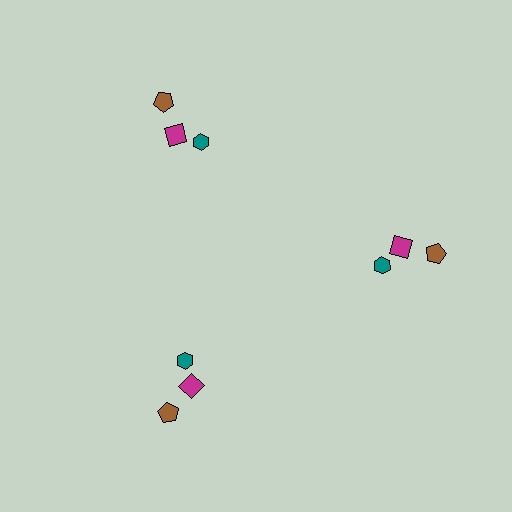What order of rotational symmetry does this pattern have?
This pattern has 3-fold rotational symmetry.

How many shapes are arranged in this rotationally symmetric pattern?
There are 9 shapes, arranged in 3 groups of 3.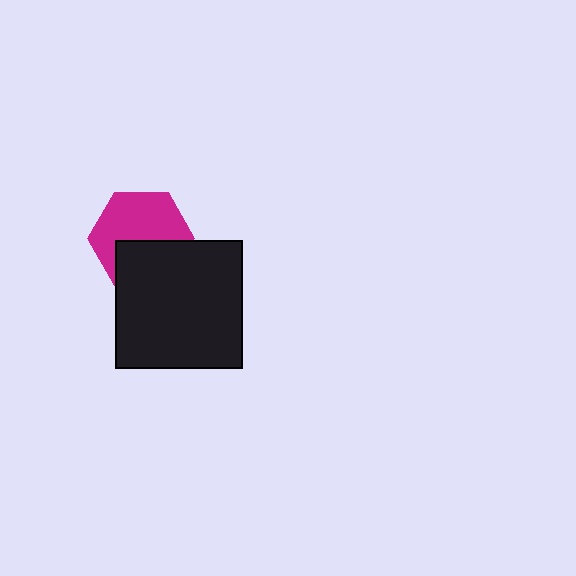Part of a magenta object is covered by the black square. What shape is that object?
It is a hexagon.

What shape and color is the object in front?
The object in front is a black square.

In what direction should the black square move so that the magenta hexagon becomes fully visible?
The black square should move down. That is the shortest direction to clear the overlap and leave the magenta hexagon fully visible.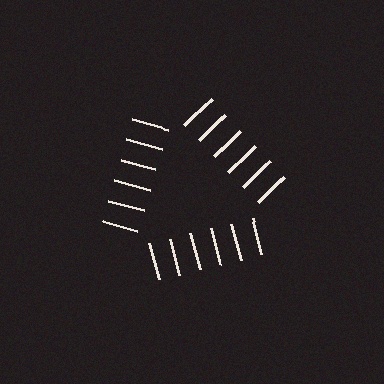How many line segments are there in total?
18 — 6 along each of the 3 edges.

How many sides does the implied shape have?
3 sides — the line-ends trace a triangle.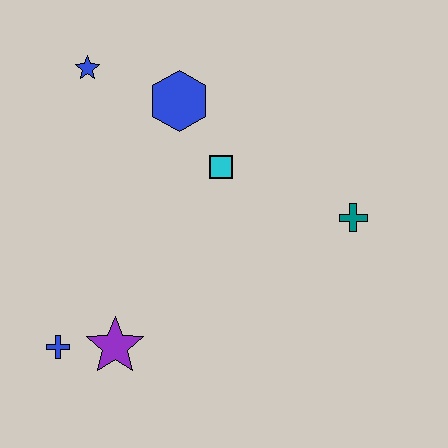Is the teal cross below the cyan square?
Yes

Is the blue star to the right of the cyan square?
No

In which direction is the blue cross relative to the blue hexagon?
The blue cross is below the blue hexagon.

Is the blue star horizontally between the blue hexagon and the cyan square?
No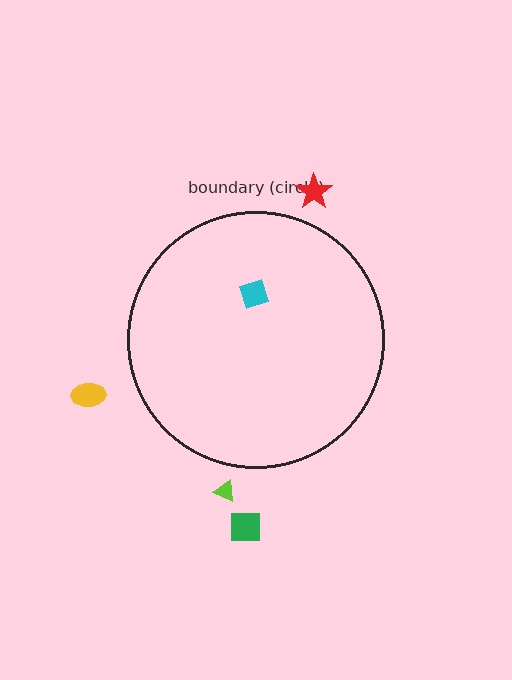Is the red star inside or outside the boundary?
Outside.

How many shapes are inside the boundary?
1 inside, 4 outside.